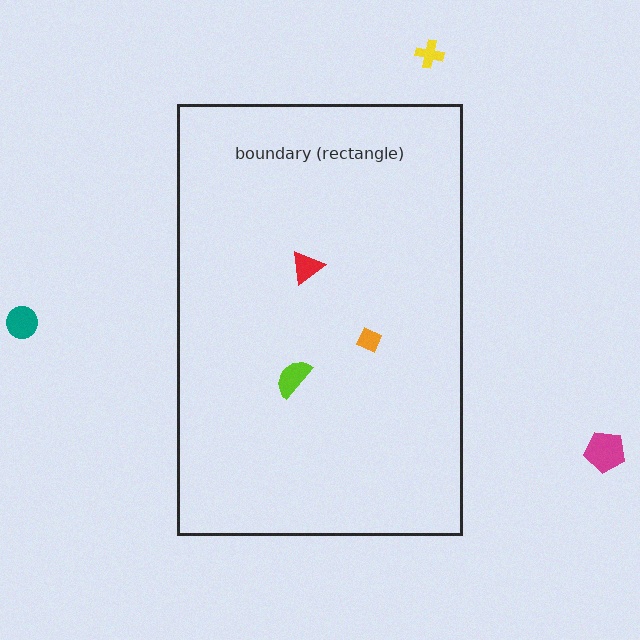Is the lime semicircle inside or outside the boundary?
Inside.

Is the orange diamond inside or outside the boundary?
Inside.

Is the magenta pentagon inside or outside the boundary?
Outside.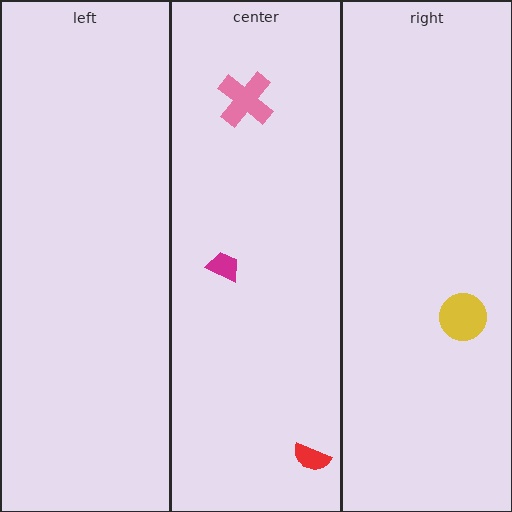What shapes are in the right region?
The yellow circle.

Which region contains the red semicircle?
The center region.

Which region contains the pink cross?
The center region.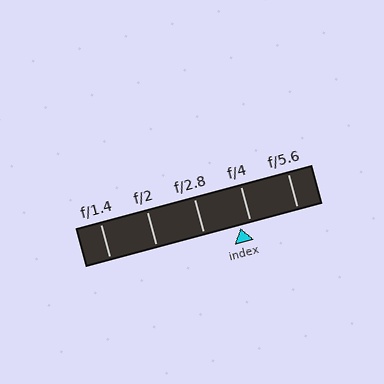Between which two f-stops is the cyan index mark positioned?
The index mark is between f/2.8 and f/4.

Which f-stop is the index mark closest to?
The index mark is closest to f/4.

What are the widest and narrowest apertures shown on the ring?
The widest aperture shown is f/1.4 and the narrowest is f/5.6.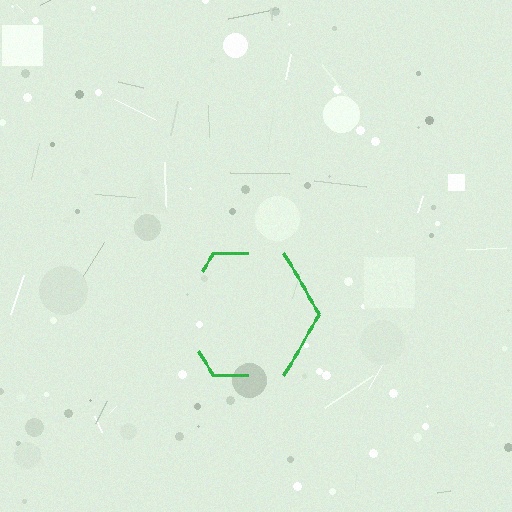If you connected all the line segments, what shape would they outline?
They would outline a hexagon.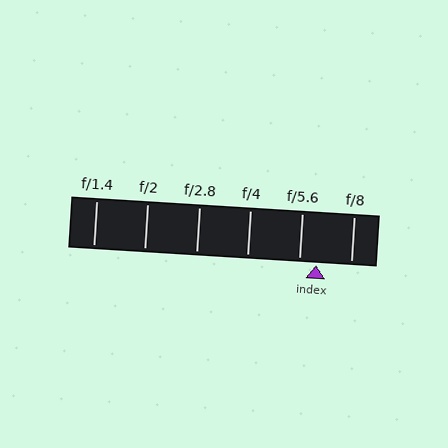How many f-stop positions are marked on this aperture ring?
There are 6 f-stop positions marked.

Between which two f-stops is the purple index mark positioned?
The index mark is between f/5.6 and f/8.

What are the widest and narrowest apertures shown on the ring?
The widest aperture shown is f/1.4 and the narrowest is f/8.